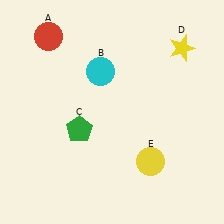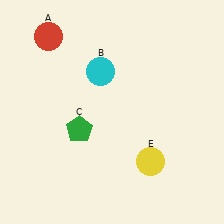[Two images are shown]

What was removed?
The yellow star (D) was removed in Image 2.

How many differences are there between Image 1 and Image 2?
There is 1 difference between the two images.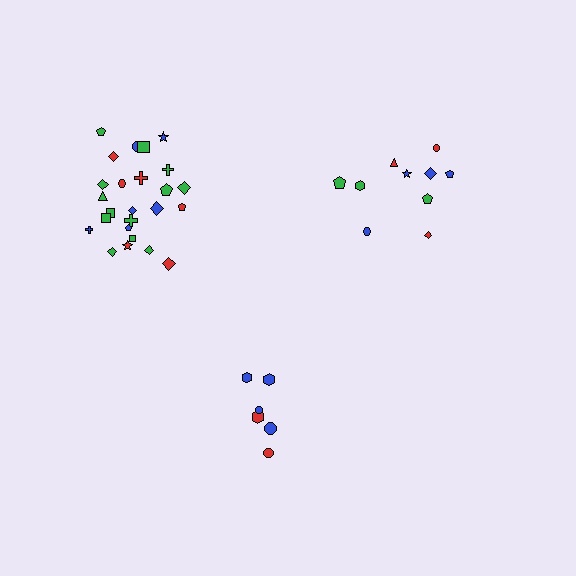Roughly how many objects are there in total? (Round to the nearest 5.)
Roughly 40 objects in total.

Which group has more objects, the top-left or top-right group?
The top-left group.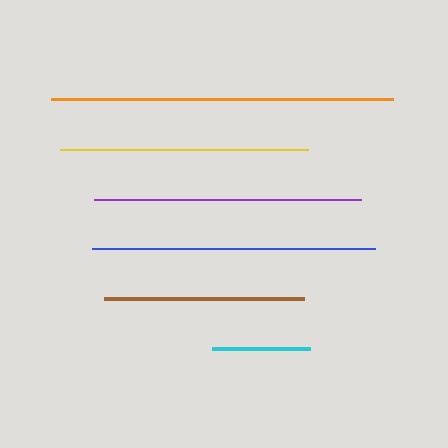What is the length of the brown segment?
The brown segment is approximately 200 pixels long.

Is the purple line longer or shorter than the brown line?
The purple line is longer than the brown line.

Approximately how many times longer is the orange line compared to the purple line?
The orange line is approximately 1.3 times the length of the purple line.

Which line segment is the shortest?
The cyan line is the shortest at approximately 99 pixels.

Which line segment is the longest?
The orange line is the longest at approximately 342 pixels.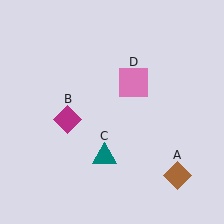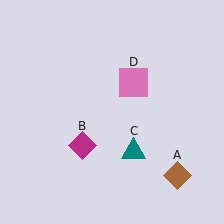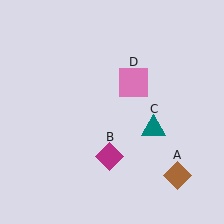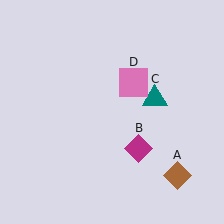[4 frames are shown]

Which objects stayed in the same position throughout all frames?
Brown diamond (object A) and pink square (object D) remained stationary.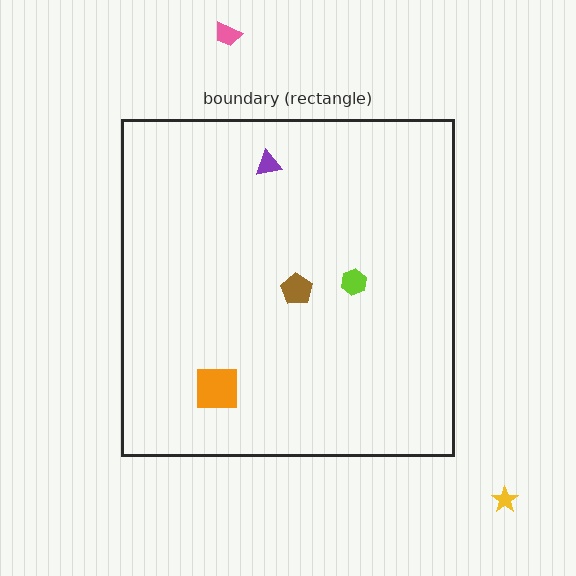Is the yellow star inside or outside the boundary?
Outside.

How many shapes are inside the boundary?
4 inside, 2 outside.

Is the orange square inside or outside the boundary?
Inside.